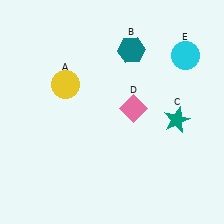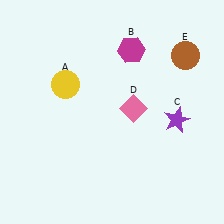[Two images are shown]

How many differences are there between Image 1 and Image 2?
There are 3 differences between the two images.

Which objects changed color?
B changed from teal to magenta. C changed from teal to purple. E changed from cyan to brown.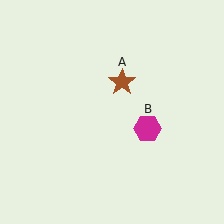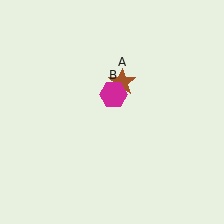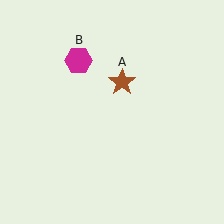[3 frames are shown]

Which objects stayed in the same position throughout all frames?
Brown star (object A) remained stationary.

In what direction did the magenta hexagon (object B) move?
The magenta hexagon (object B) moved up and to the left.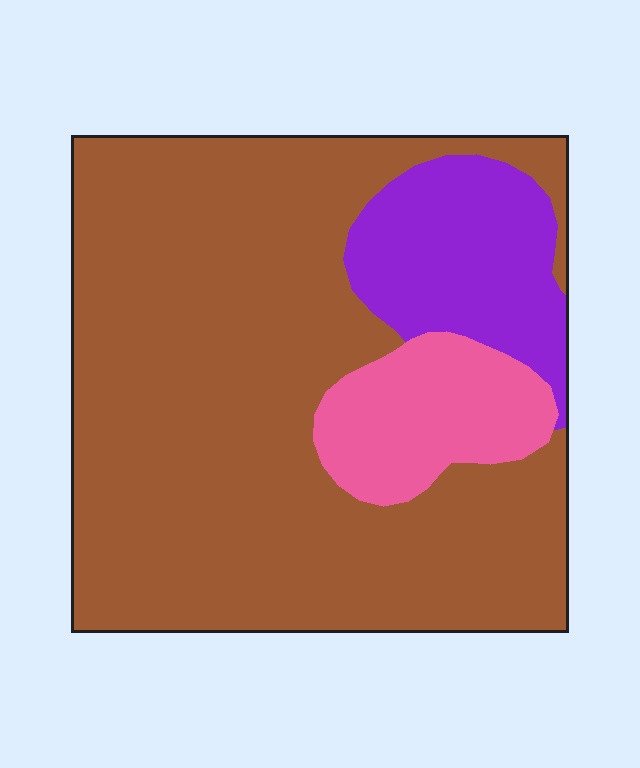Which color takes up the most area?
Brown, at roughly 75%.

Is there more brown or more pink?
Brown.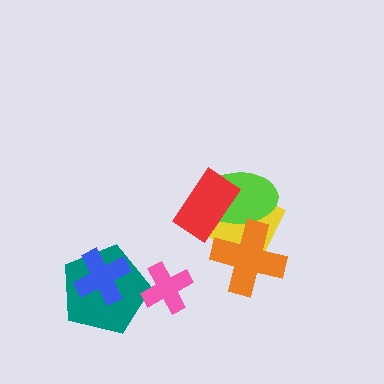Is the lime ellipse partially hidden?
Yes, it is partially covered by another shape.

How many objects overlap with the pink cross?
1 object overlaps with the pink cross.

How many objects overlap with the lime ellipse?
3 objects overlap with the lime ellipse.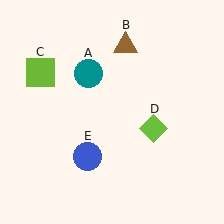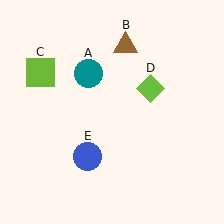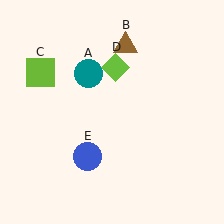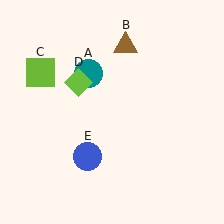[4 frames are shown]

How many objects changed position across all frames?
1 object changed position: lime diamond (object D).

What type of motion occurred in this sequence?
The lime diamond (object D) rotated counterclockwise around the center of the scene.